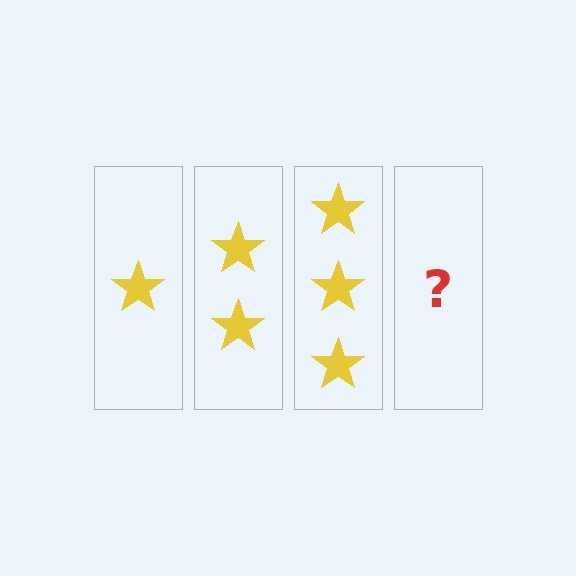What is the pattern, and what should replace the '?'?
The pattern is that each step adds one more star. The '?' should be 4 stars.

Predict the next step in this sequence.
The next step is 4 stars.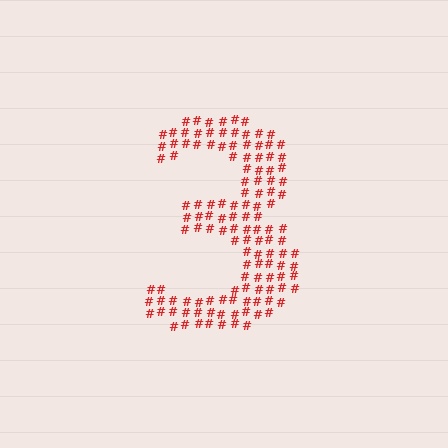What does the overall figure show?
The overall figure shows the digit 3.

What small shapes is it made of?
It is made of small hash symbols.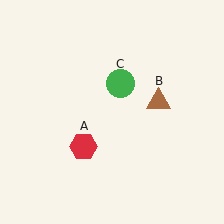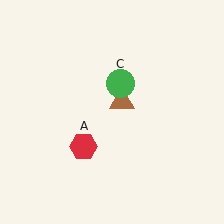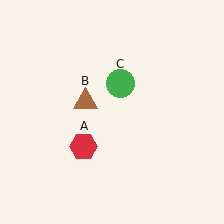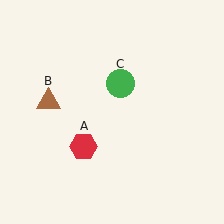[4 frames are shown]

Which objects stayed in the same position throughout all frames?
Red hexagon (object A) and green circle (object C) remained stationary.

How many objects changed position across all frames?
1 object changed position: brown triangle (object B).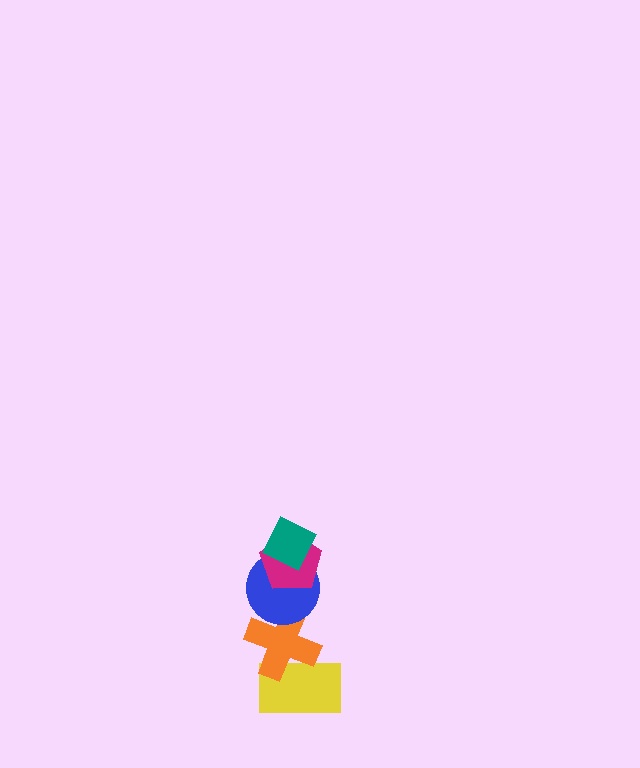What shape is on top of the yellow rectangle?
The orange cross is on top of the yellow rectangle.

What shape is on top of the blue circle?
The magenta pentagon is on top of the blue circle.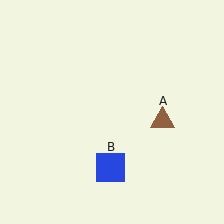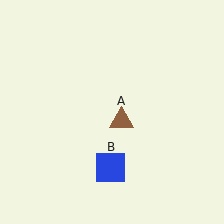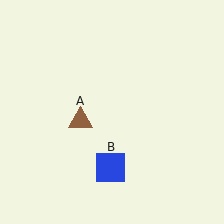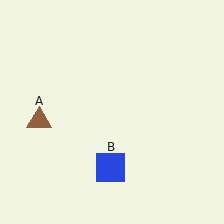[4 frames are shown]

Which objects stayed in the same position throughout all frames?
Blue square (object B) remained stationary.